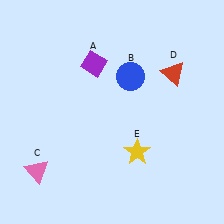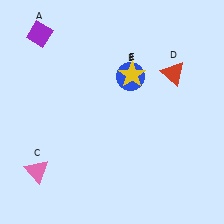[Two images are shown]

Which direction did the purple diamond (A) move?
The purple diamond (A) moved left.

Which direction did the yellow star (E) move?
The yellow star (E) moved up.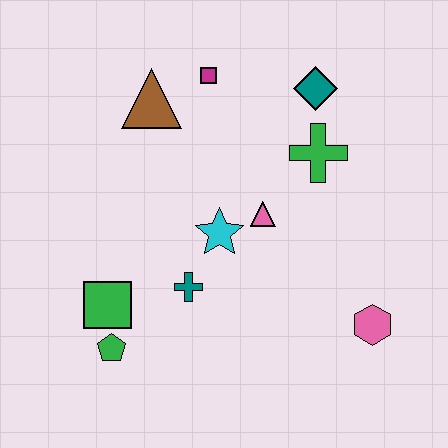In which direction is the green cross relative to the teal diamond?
The green cross is below the teal diamond.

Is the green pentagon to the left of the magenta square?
Yes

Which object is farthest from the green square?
The teal diamond is farthest from the green square.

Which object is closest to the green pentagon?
The green square is closest to the green pentagon.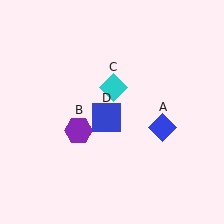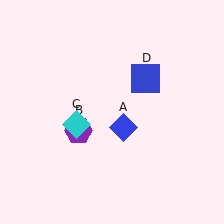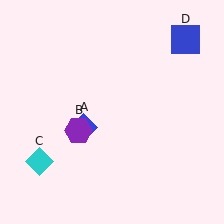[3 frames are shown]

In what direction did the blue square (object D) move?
The blue square (object D) moved up and to the right.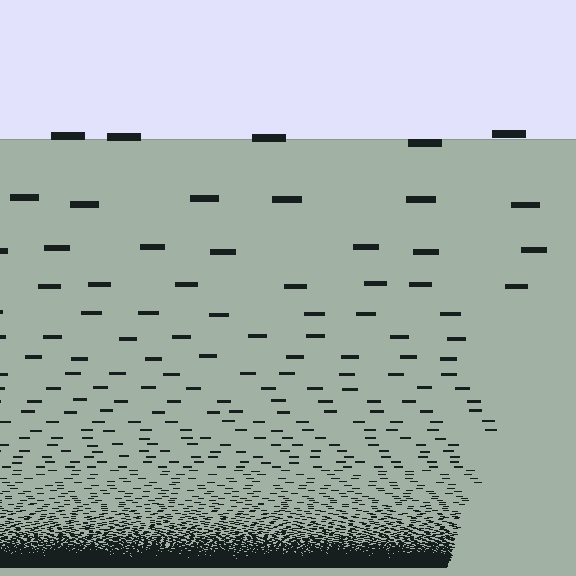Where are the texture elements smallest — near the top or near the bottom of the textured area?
Near the bottom.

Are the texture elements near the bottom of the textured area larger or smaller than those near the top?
Smaller. The gradient is inverted — elements near the bottom are smaller and denser.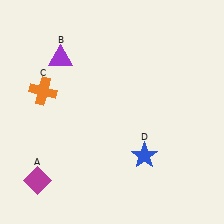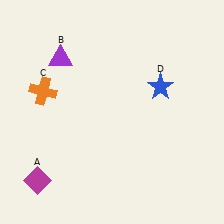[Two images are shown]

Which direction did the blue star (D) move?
The blue star (D) moved up.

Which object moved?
The blue star (D) moved up.